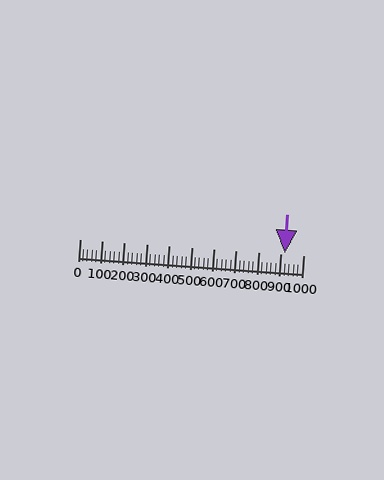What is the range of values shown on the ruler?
The ruler shows values from 0 to 1000.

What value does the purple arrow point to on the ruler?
The purple arrow points to approximately 916.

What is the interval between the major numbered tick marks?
The major tick marks are spaced 100 units apart.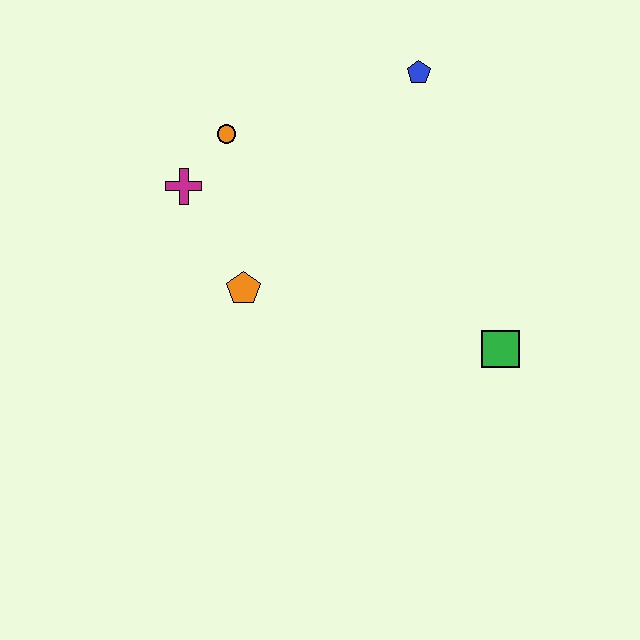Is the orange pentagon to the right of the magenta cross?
Yes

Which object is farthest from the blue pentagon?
The green square is farthest from the blue pentagon.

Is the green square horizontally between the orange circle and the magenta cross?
No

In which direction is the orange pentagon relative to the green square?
The orange pentagon is to the left of the green square.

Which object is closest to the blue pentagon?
The orange circle is closest to the blue pentagon.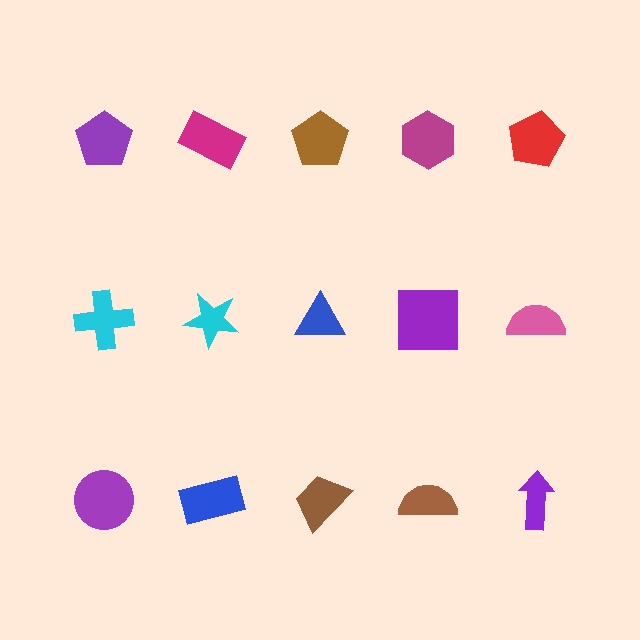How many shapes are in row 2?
5 shapes.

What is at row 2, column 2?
A cyan star.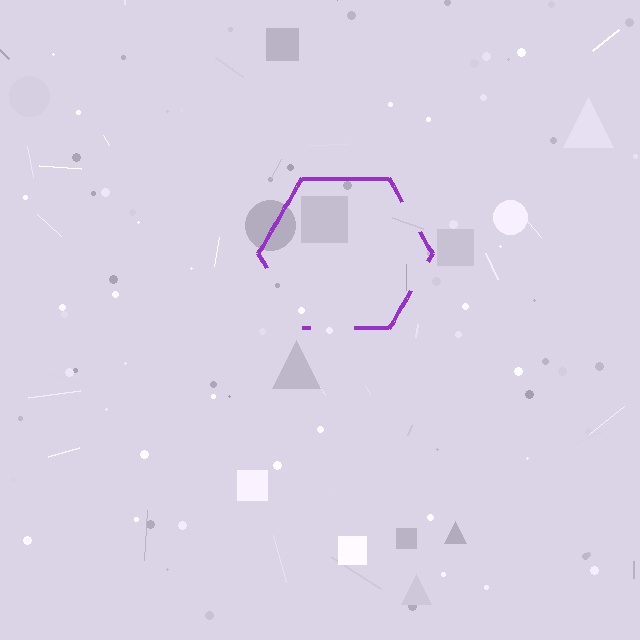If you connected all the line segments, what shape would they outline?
They would outline a hexagon.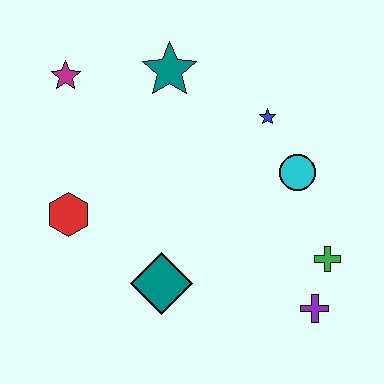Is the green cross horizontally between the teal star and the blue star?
No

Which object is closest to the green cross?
The purple cross is closest to the green cross.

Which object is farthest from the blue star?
The red hexagon is farthest from the blue star.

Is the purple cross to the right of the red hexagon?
Yes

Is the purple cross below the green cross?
Yes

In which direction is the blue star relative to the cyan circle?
The blue star is above the cyan circle.